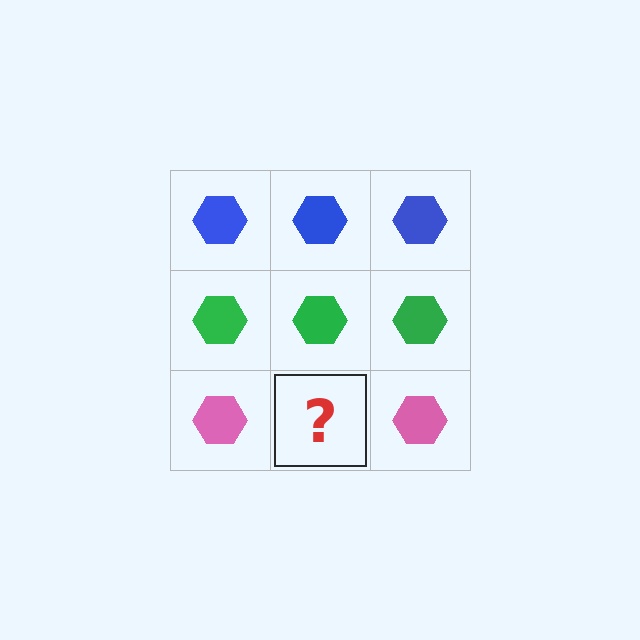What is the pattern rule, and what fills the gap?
The rule is that each row has a consistent color. The gap should be filled with a pink hexagon.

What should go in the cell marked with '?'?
The missing cell should contain a pink hexagon.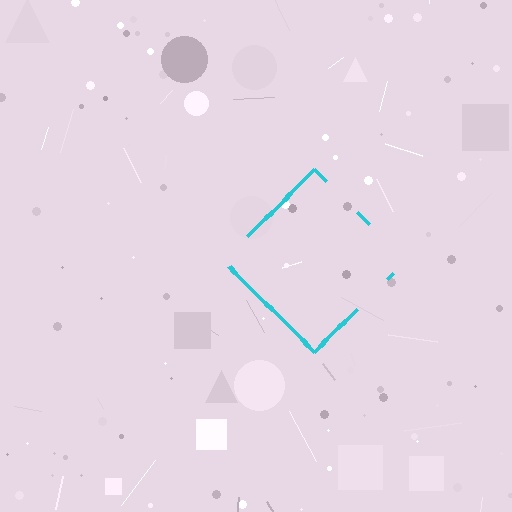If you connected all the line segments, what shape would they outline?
They would outline a diamond.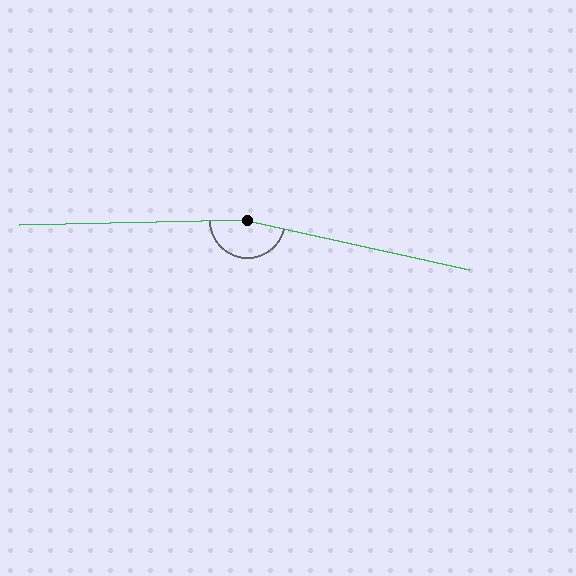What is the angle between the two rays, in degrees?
Approximately 166 degrees.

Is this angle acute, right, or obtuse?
It is obtuse.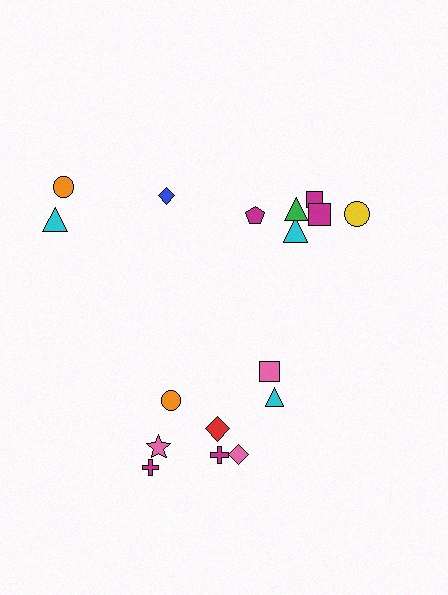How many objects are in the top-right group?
There are 6 objects.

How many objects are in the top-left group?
There are 3 objects.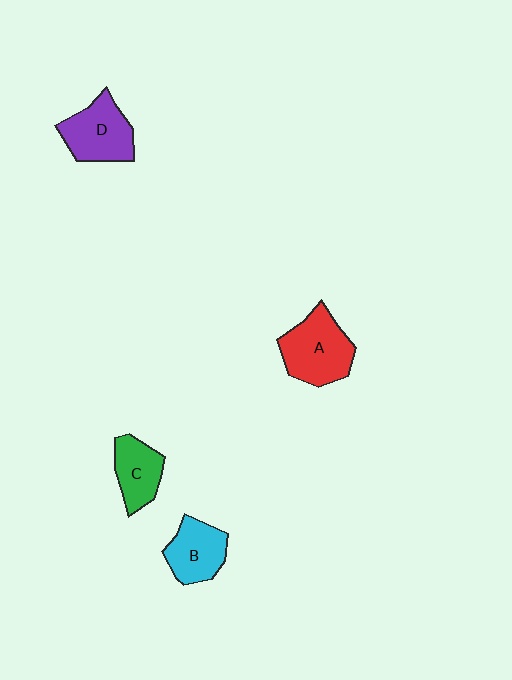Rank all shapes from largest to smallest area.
From largest to smallest: A (red), D (purple), B (cyan), C (green).